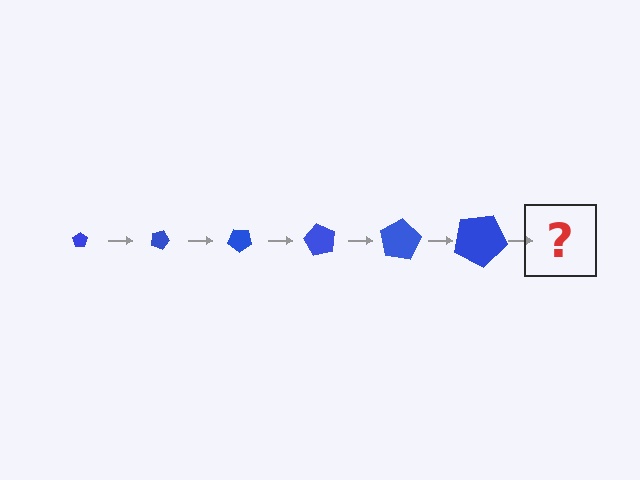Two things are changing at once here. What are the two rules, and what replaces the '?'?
The two rules are that the pentagon grows larger each step and it rotates 20 degrees each step. The '?' should be a pentagon, larger than the previous one and rotated 120 degrees from the start.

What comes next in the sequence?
The next element should be a pentagon, larger than the previous one and rotated 120 degrees from the start.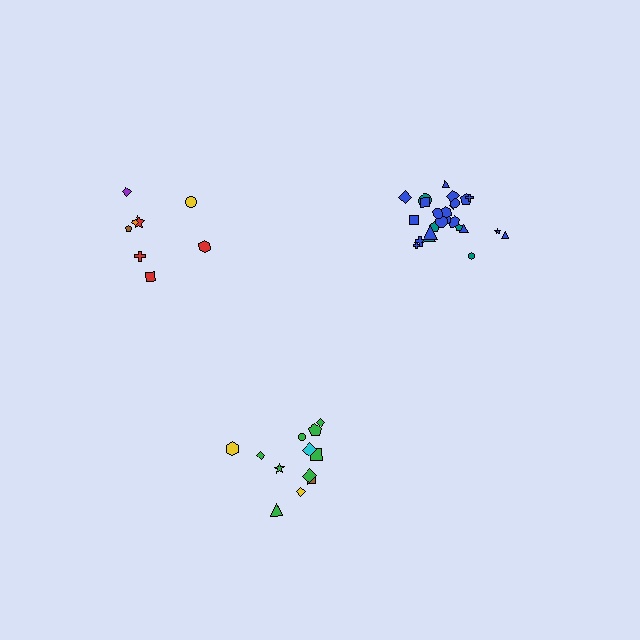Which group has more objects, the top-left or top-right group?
The top-right group.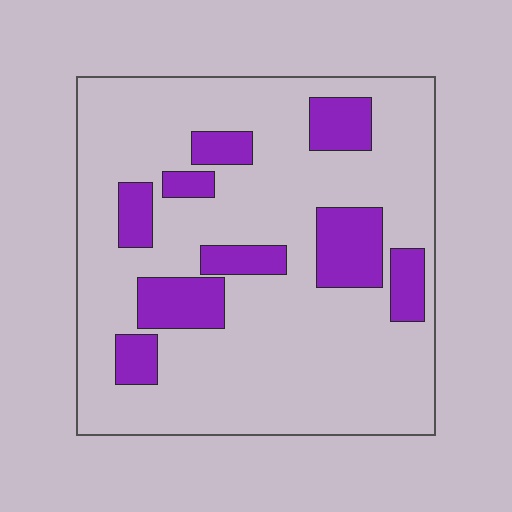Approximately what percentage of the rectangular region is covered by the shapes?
Approximately 20%.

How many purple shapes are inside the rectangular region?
9.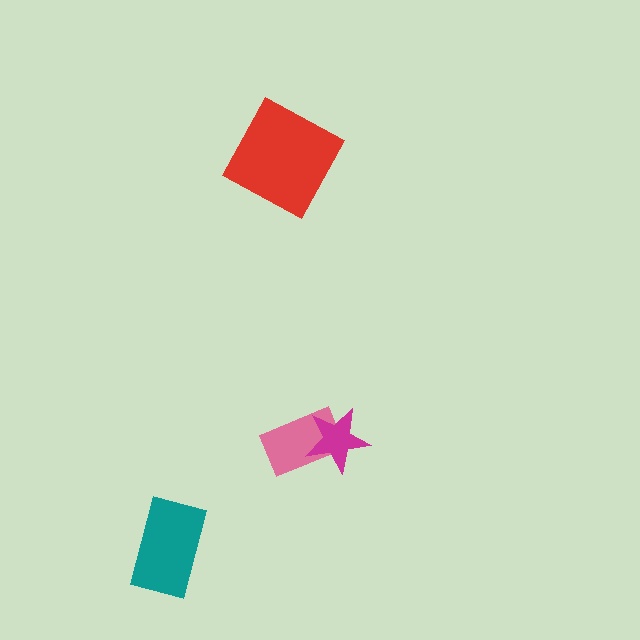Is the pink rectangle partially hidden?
Yes, it is partially covered by another shape.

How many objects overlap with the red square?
0 objects overlap with the red square.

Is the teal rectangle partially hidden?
No, no other shape covers it.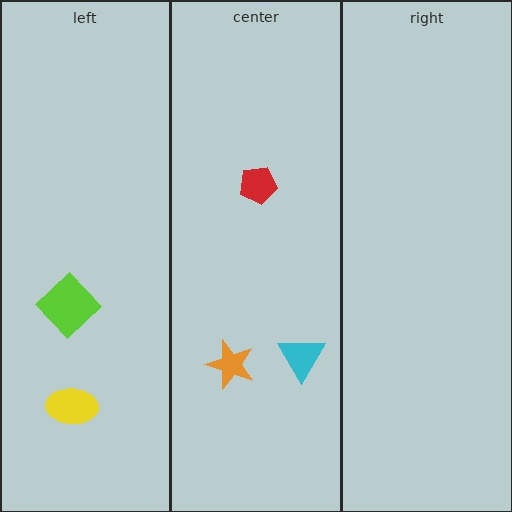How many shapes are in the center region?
3.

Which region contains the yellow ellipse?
The left region.